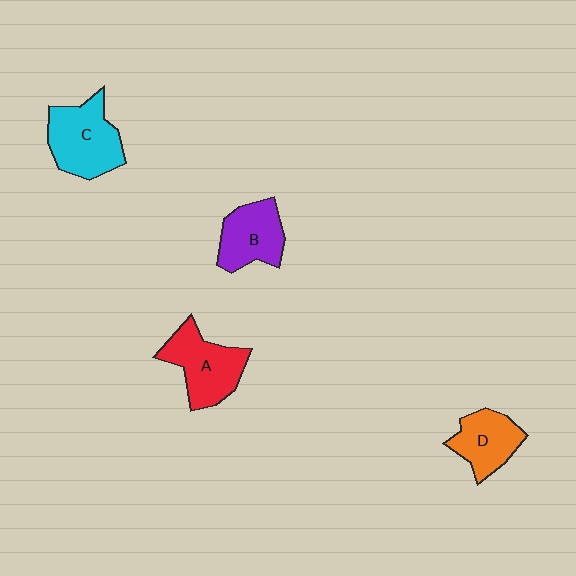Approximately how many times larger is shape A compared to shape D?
Approximately 1.3 times.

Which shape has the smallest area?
Shape D (orange).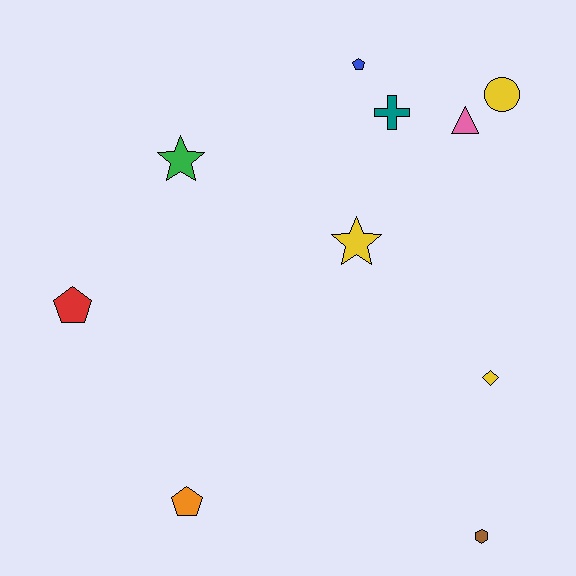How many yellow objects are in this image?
There are 3 yellow objects.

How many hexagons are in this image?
There is 1 hexagon.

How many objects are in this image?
There are 10 objects.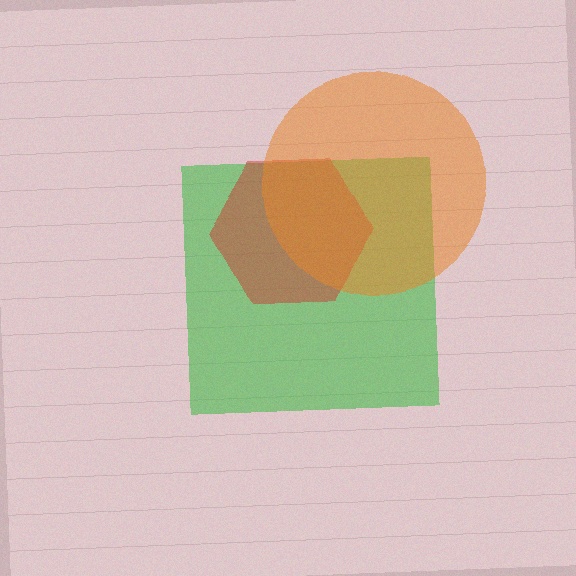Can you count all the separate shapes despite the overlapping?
Yes, there are 3 separate shapes.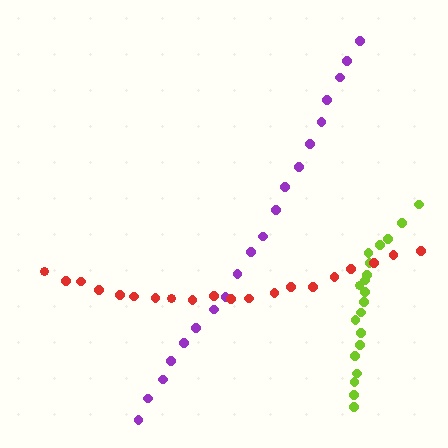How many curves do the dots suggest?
There are 3 distinct paths.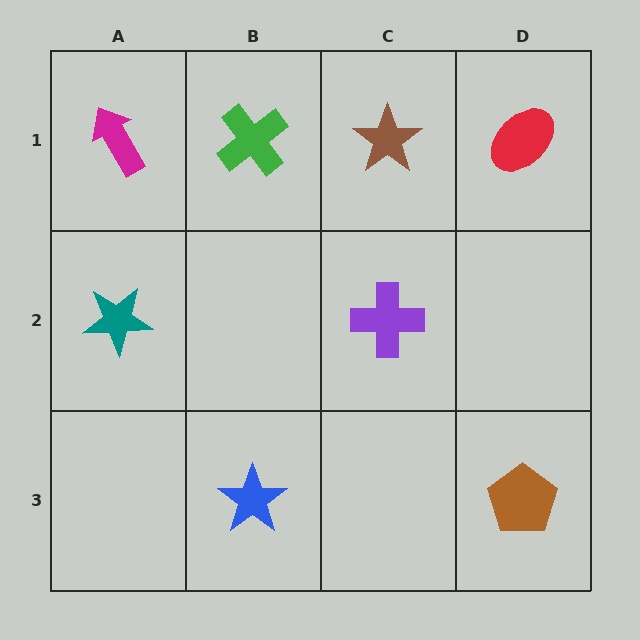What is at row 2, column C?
A purple cross.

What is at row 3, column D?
A brown pentagon.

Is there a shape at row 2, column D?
No, that cell is empty.